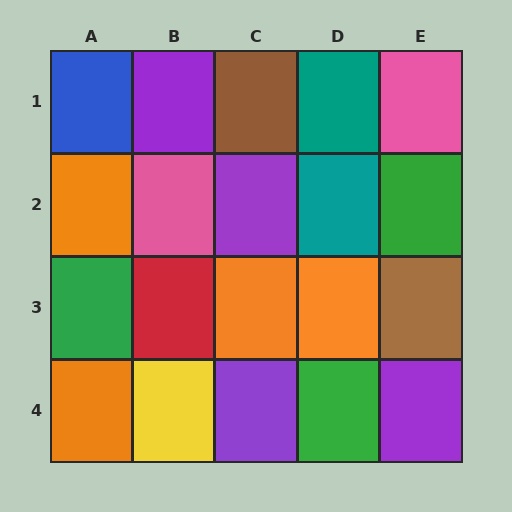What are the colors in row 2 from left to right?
Orange, pink, purple, teal, green.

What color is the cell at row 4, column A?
Orange.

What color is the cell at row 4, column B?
Yellow.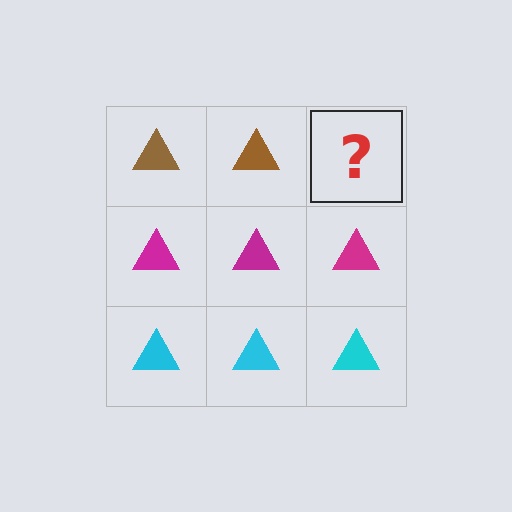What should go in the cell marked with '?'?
The missing cell should contain a brown triangle.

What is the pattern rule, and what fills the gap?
The rule is that each row has a consistent color. The gap should be filled with a brown triangle.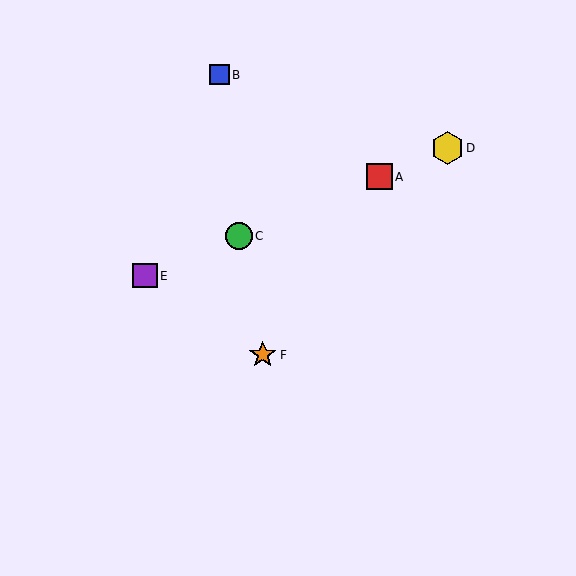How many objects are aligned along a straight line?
4 objects (A, C, D, E) are aligned along a straight line.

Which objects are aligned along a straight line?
Objects A, C, D, E are aligned along a straight line.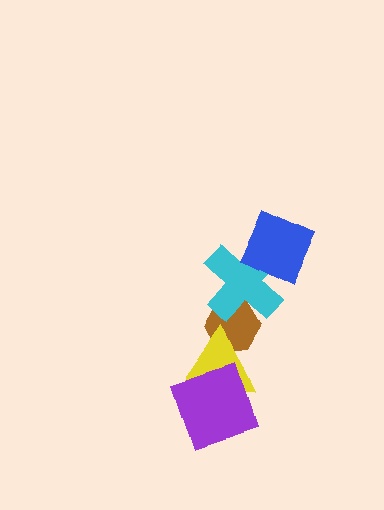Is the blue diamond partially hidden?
No, no other shape covers it.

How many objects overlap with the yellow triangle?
2 objects overlap with the yellow triangle.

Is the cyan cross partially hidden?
Yes, it is partially covered by another shape.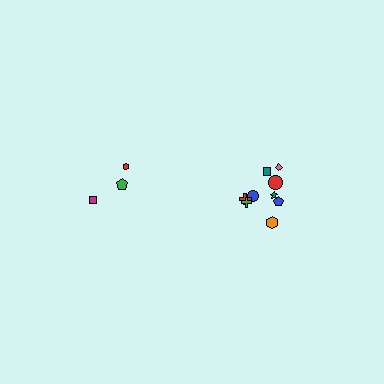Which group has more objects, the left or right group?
The right group.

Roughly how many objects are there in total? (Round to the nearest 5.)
Roughly 15 objects in total.